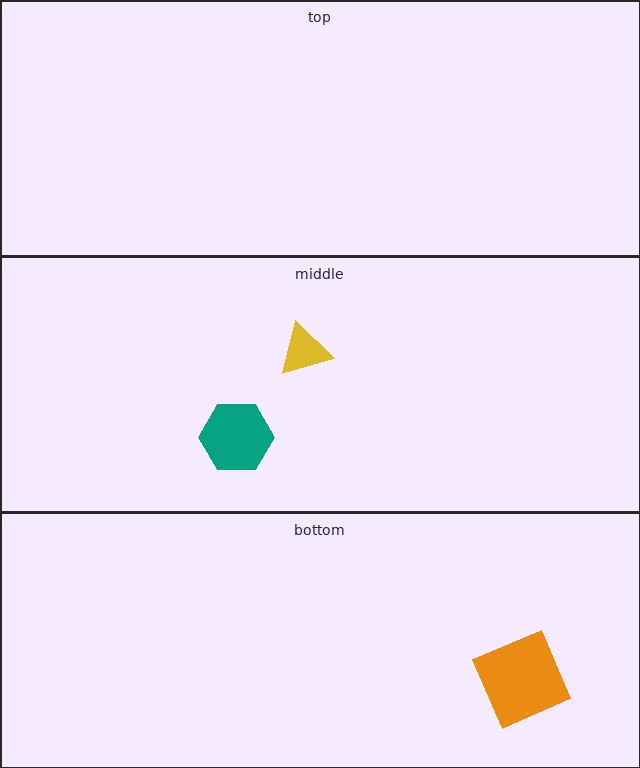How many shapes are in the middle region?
2.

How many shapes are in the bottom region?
1.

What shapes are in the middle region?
The yellow triangle, the teal hexagon.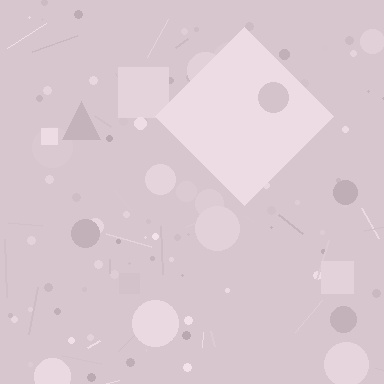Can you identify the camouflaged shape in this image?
The camouflaged shape is a diamond.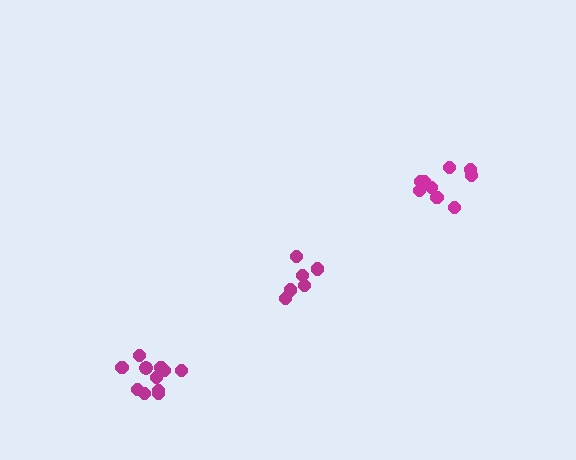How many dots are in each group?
Group 1: 6 dots, Group 2: 9 dots, Group 3: 11 dots (26 total).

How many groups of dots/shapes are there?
There are 3 groups.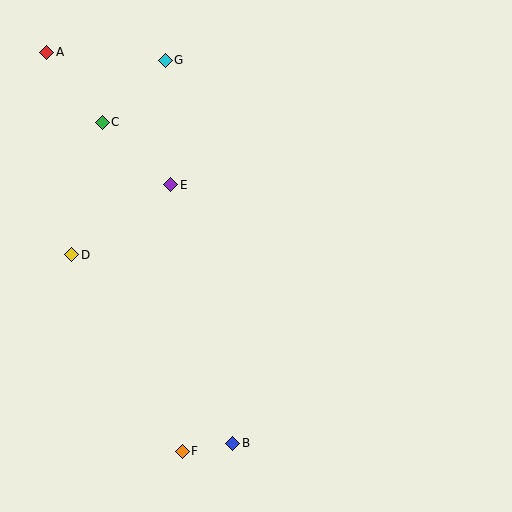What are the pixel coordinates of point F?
Point F is at (182, 451).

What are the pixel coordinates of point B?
Point B is at (233, 443).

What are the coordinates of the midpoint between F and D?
The midpoint between F and D is at (127, 353).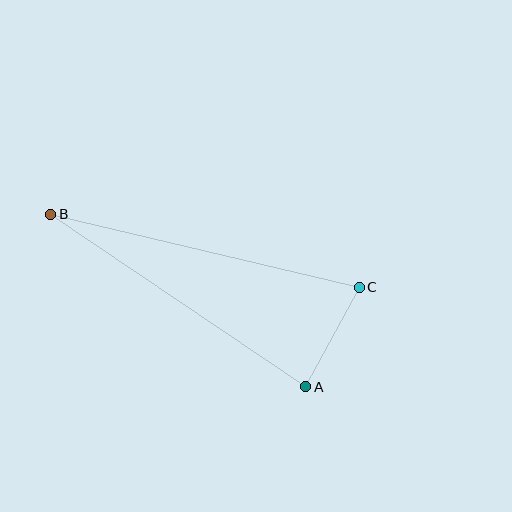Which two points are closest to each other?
Points A and C are closest to each other.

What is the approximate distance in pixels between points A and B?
The distance between A and B is approximately 308 pixels.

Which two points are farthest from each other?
Points B and C are farthest from each other.